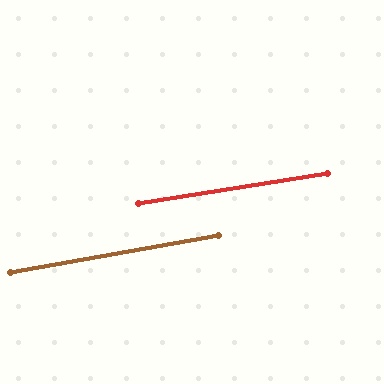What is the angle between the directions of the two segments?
Approximately 1 degree.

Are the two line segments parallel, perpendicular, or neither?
Parallel — their directions differ by only 1.2°.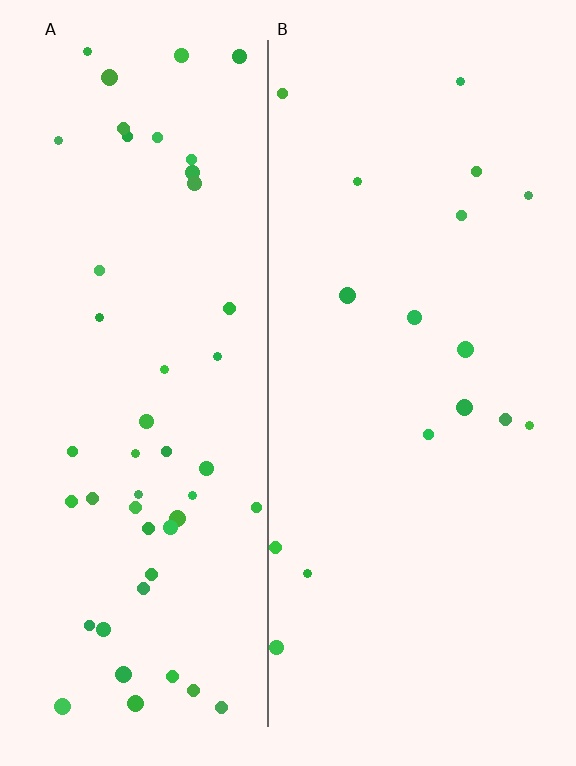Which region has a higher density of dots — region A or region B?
A (the left).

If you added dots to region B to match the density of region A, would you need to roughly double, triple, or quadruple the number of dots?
Approximately triple.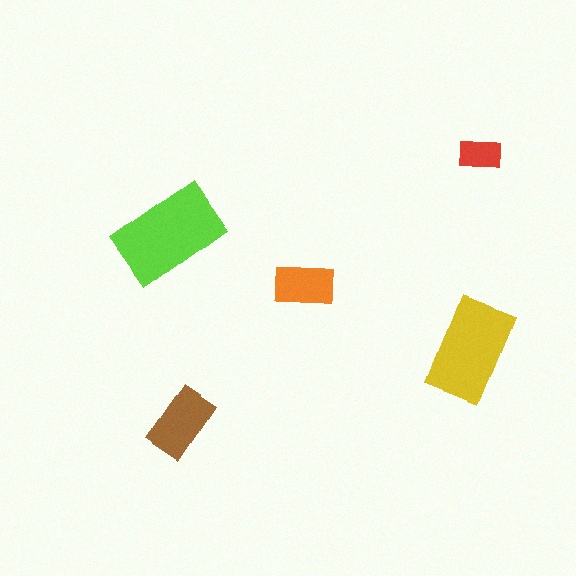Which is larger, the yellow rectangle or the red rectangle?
The yellow one.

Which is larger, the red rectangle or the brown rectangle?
The brown one.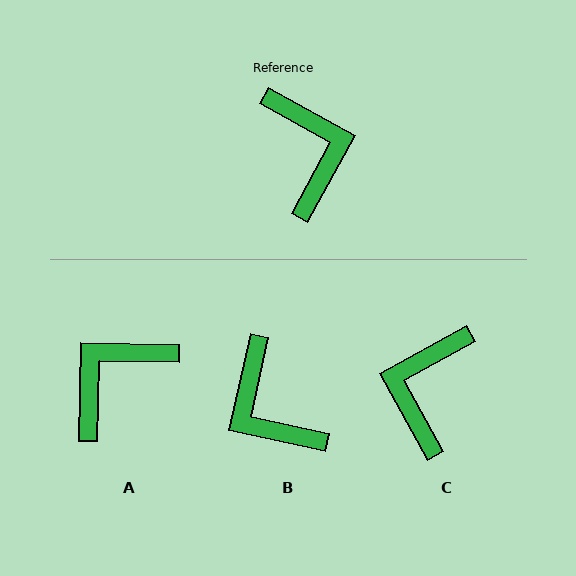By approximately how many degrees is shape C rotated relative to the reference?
Approximately 148 degrees counter-clockwise.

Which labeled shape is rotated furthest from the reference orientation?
B, about 164 degrees away.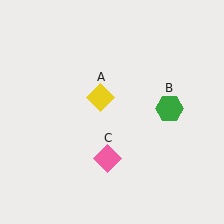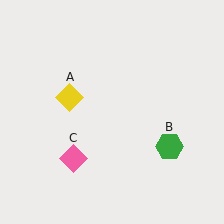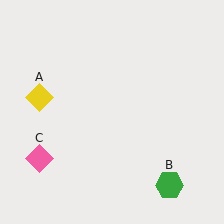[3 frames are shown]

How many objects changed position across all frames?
3 objects changed position: yellow diamond (object A), green hexagon (object B), pink diamond (object C).